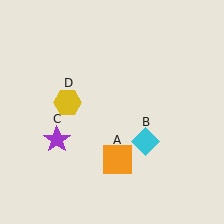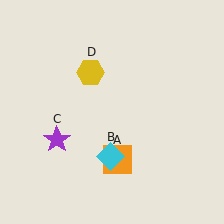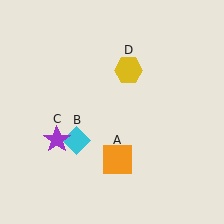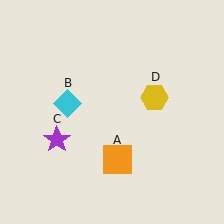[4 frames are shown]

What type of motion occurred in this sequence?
The cyan diamond (object B), yellow hexagon (object D) rotated clockwise around the center of the scene.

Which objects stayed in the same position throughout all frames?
Orange square (object A) and purple star (object C) remained stationary.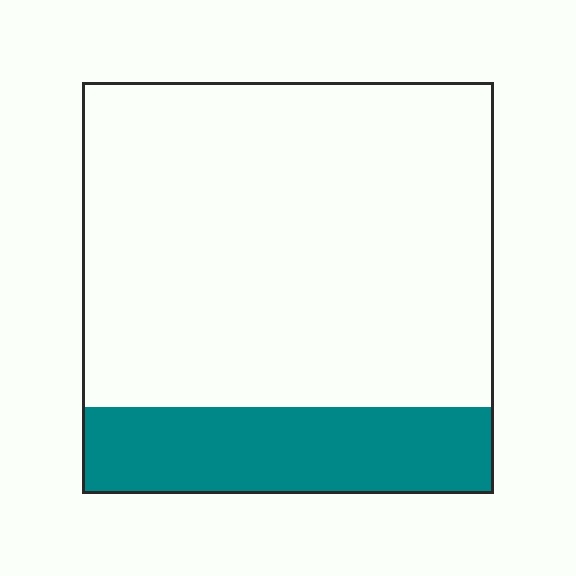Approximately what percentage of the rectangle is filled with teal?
Approximately 20%.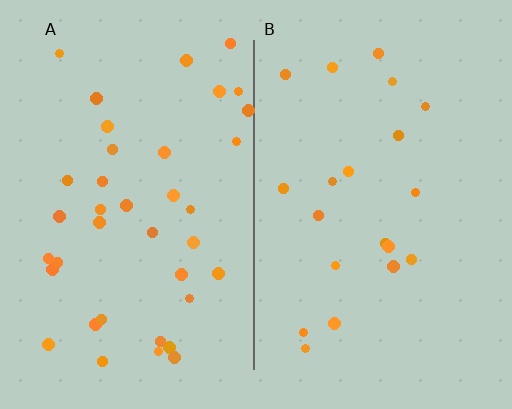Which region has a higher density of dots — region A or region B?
A (the left).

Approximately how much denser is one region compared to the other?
Approximately 1.9× — region A over region B.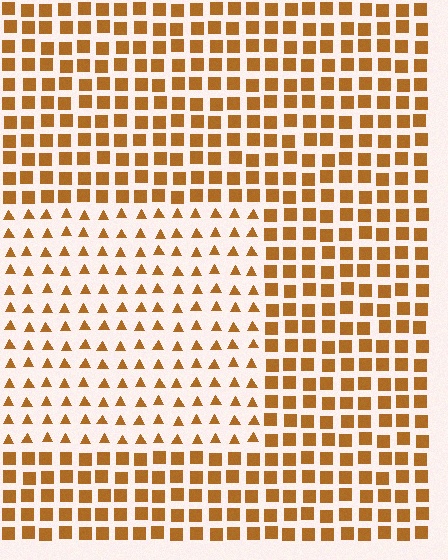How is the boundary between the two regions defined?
The boundary is defined by a change in element shape: triangles inside vs. squares outside. All elements share the same color and spacing.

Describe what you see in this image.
The image is filled with small brown elements arranged in a uniform grid. A rectangle-shaped region contains triangles, while the surrounding area contains squares. The boundary is defined purely by the change in element shape.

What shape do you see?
I see a rectangle.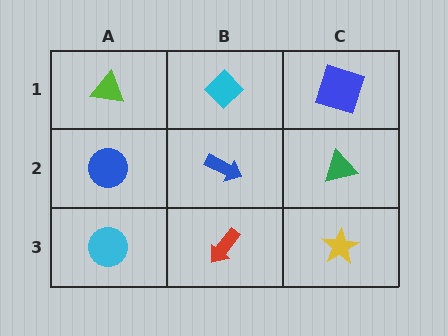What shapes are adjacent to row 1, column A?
A blue circle (row 2, column A), a cyan diamond (row 1, column B).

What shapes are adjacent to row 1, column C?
A green triangle (row 2, column C), a cyan diamond (row 1, column B).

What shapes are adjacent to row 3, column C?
A green triangle (row 2, column C), a red arrow (row 3, column B).